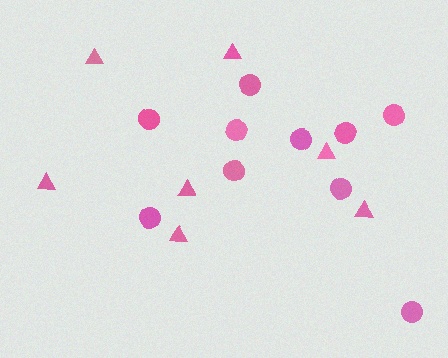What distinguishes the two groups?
There are 2 groups: one group of triangles (7) and one group of circles (10).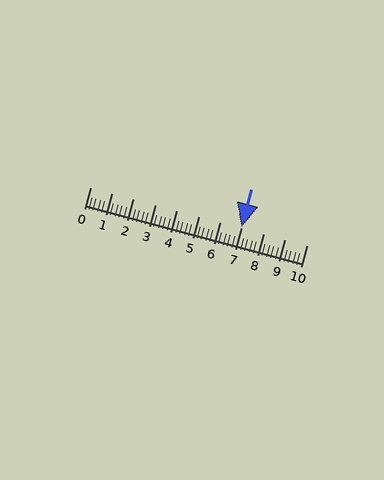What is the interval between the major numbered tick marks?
The major tick marks are spaced 1 units apart.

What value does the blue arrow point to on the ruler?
The blue arrow points to approximately 7.0.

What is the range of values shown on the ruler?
The ruler shows values from 0 to 10.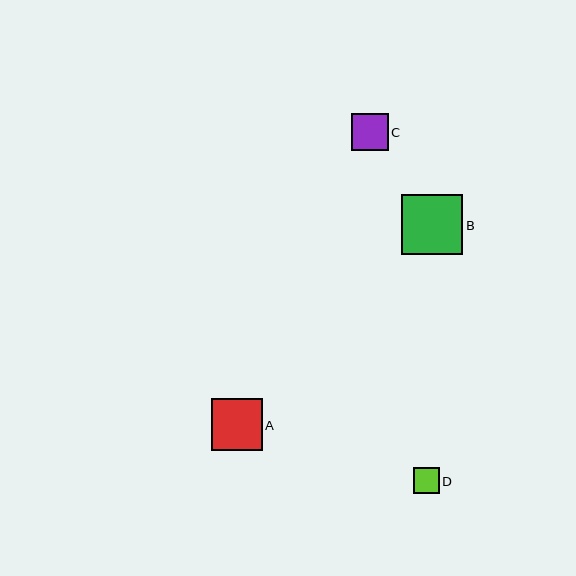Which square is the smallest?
Square D is the smallest with a size of approximately 26 pixels.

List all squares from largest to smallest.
From largest to smallest: B, A, C, D.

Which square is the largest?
Square B is the largest with a size of approximately 61 pixels.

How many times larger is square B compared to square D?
Square B is approximately 2.3 times the size of square D.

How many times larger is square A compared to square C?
Square A is approximately 1.4 times the size of square C.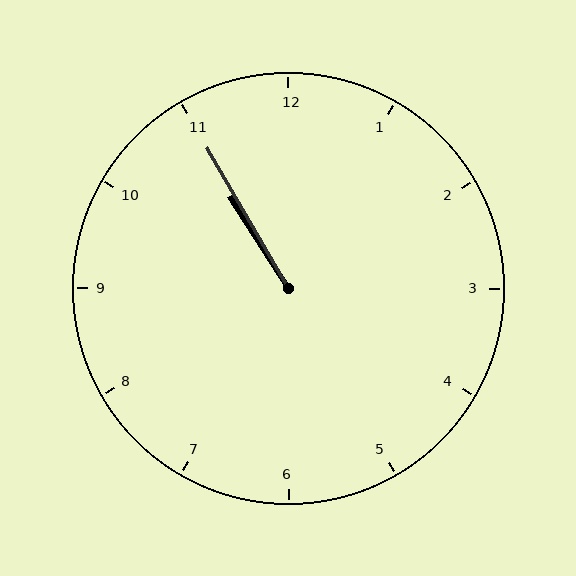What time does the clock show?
10:55.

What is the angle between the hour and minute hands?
Approximately 2 degrees.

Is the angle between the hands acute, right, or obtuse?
It is acute.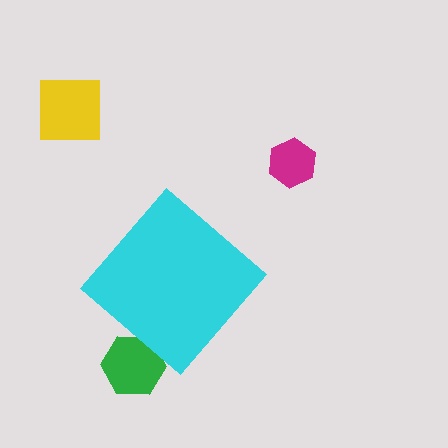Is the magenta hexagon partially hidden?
No, the magenta hexagon is fully visible.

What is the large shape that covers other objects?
A cyan diamond.